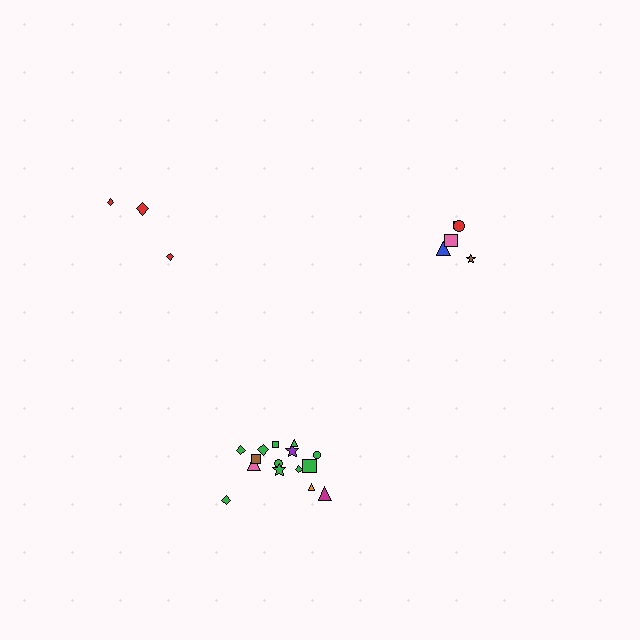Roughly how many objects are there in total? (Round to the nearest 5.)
Roughly 25 objects in total.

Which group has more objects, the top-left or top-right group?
The top-right group.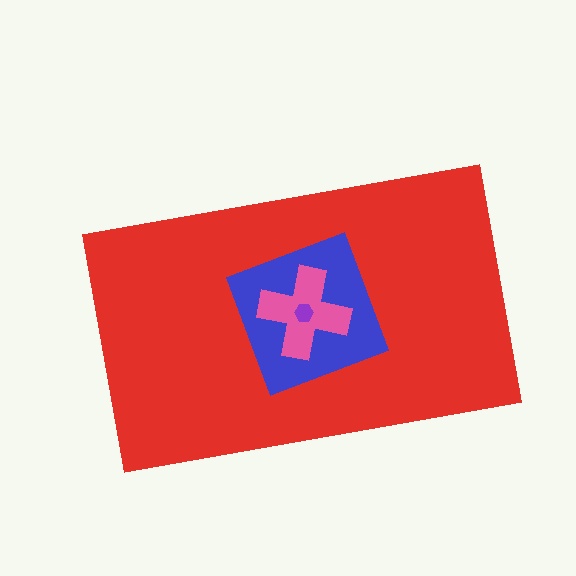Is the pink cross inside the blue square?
Yes.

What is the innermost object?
The purple hexagon.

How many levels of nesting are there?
4.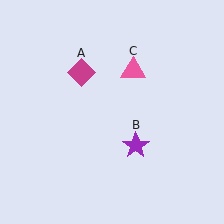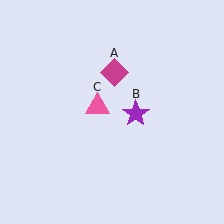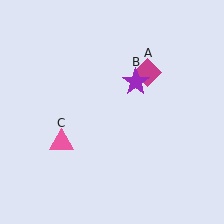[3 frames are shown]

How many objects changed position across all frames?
3 objects changed position: magenta diamond (object A), purple star (object B), pink triangle (object C).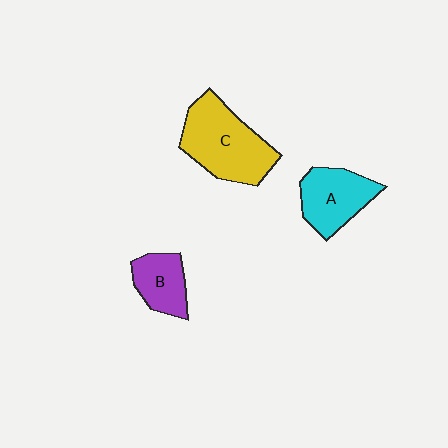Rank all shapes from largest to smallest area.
From largest to smallest: C (yellow), A (cyan), B (purple).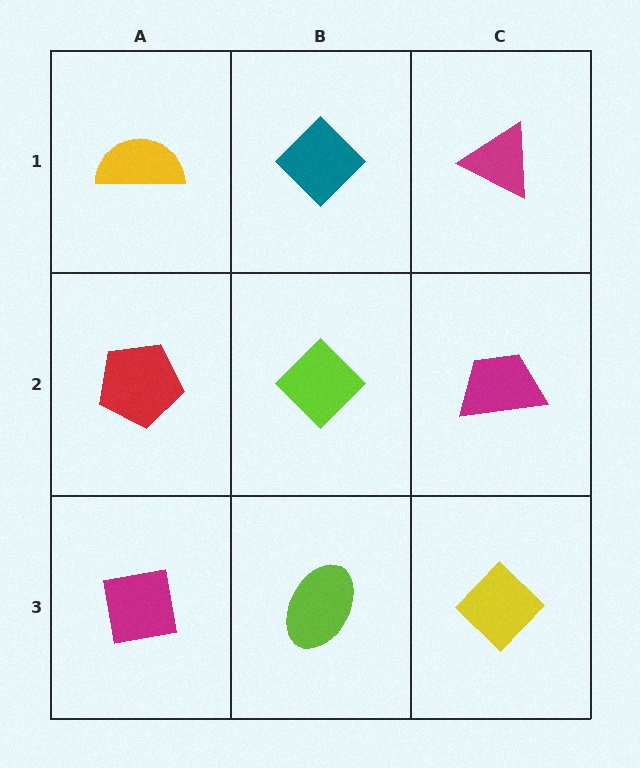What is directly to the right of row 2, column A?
A lime diamond.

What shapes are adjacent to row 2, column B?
A teal diamond (row 1, column B), a lime ellipse (row 3, column B), a red pentagon (row 2, column A), a magenta trapezoid (row 2, column C).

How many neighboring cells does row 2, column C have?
3.